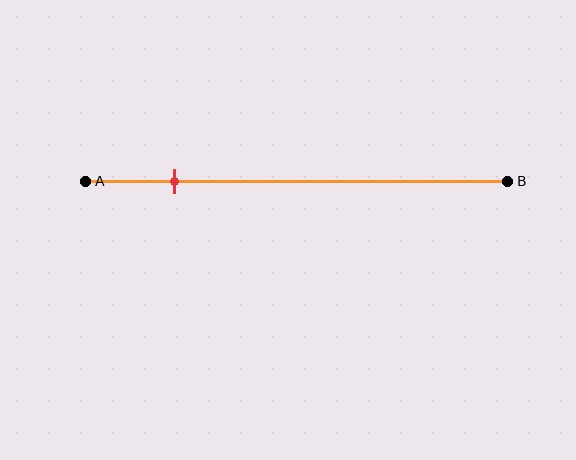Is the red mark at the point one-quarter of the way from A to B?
No, the mark is at about 20% from A, not at the 25% one-quarter point.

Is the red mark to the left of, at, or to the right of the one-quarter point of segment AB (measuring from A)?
The red mark is to the left of the one-quarter point of segment AB.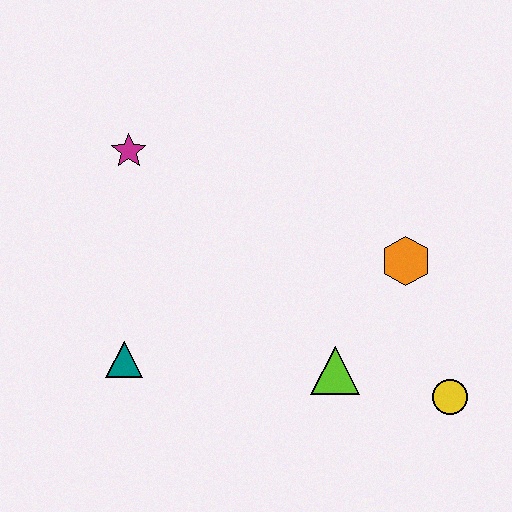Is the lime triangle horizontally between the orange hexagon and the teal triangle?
Yes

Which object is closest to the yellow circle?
The lime triangle is closest to the yellow circle.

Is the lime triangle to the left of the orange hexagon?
Yes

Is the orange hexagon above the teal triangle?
Yes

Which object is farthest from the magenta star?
The yellow circle is farthest from the magenta star.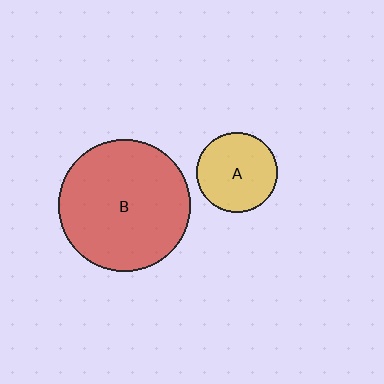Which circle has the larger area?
Circle B (red).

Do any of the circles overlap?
No, none of the circles overlap.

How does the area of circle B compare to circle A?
Approximately 2.7 times.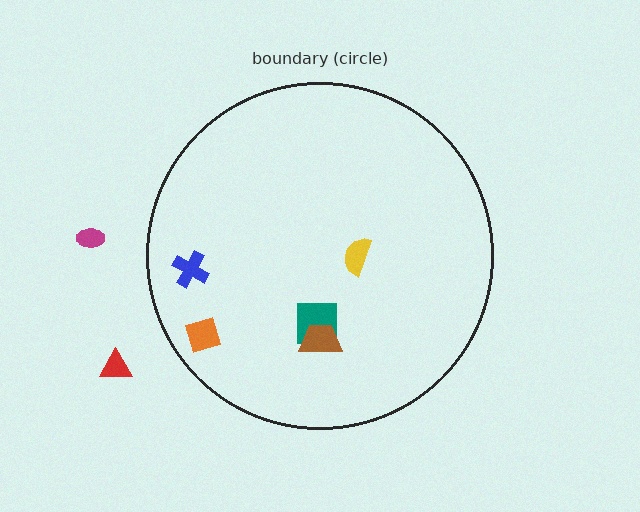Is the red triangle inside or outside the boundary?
Outside.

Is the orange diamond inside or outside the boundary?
Inside.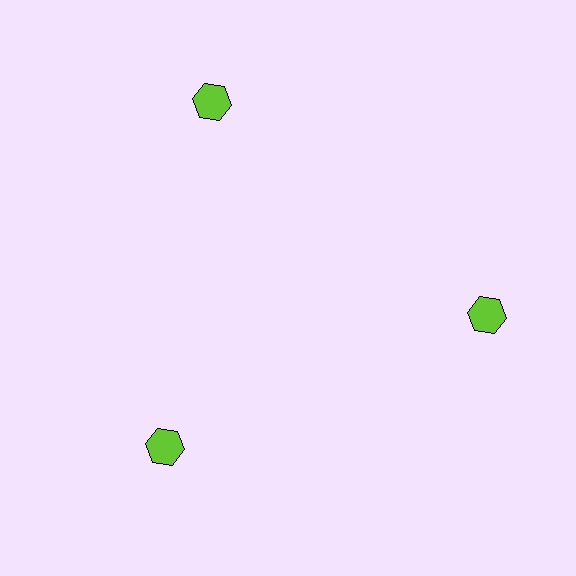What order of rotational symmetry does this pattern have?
This pattern has 3-fold rotational symmetry.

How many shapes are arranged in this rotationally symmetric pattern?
There are 3 shapes, arranged in 3 groups of 1.